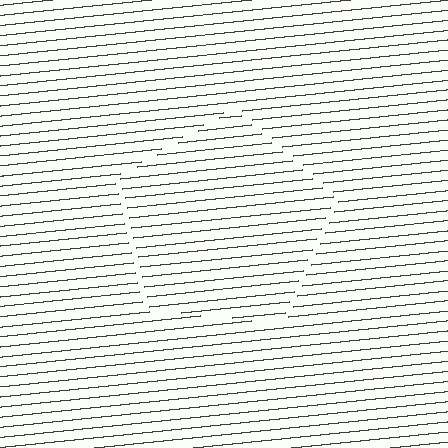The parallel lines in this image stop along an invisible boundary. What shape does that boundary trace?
An illusory pentagon. The interior of the shape contains the same grating, shifted by half a period — the contour is defined by the phase discontinuity where line-ends from the inner and outer gratings abut.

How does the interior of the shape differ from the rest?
The interior of the shape contains the same grating, shifted by half a period — the contour is defined by the phase discontinuity where line-ends from the inner and outer gratings abut.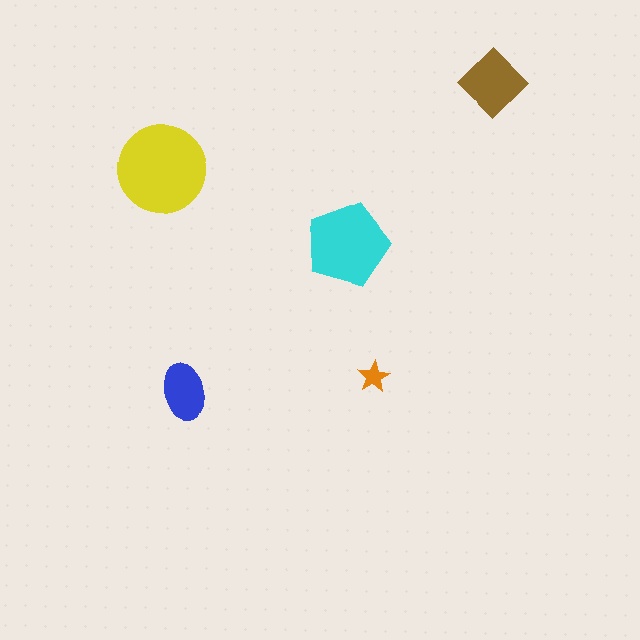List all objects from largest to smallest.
The yellow circle, the cyan pentagon, the brown diamond, the blue ellipse, the orange star.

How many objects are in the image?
There are 5 objects in the image.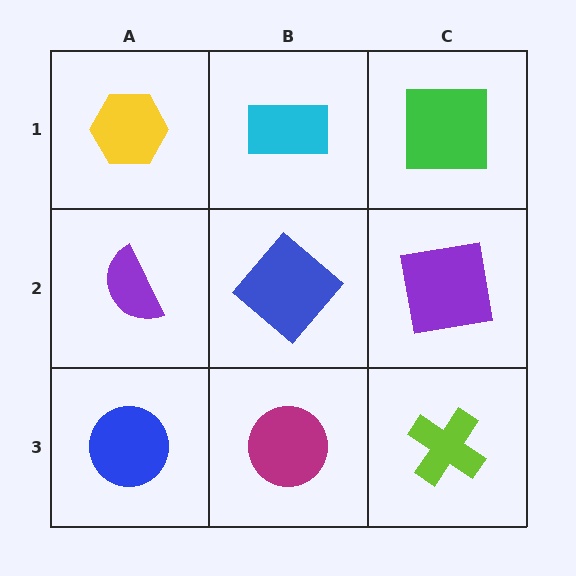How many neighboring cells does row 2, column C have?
3.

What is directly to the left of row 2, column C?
A blue diamond.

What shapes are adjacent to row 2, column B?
A cyan rectangle (row 1, column B), a magenta circle (row 3, column B), a purple semicircle (row 2, column A), a purple square (row 2, column C).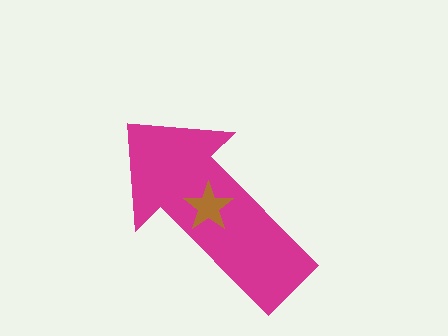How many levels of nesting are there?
2.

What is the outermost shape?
The magenta arrow.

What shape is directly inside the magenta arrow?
The brown star.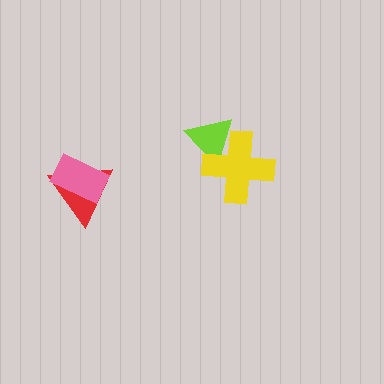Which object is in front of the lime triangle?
The yellow cross is in front of the lime triangle.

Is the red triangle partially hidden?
Yes, it is partially covered by another shape.